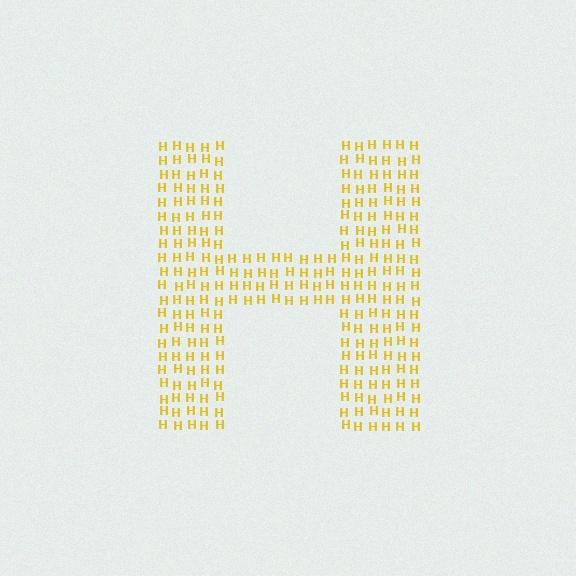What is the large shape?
The large shape is the letter H.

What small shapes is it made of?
It is made of small letter H's.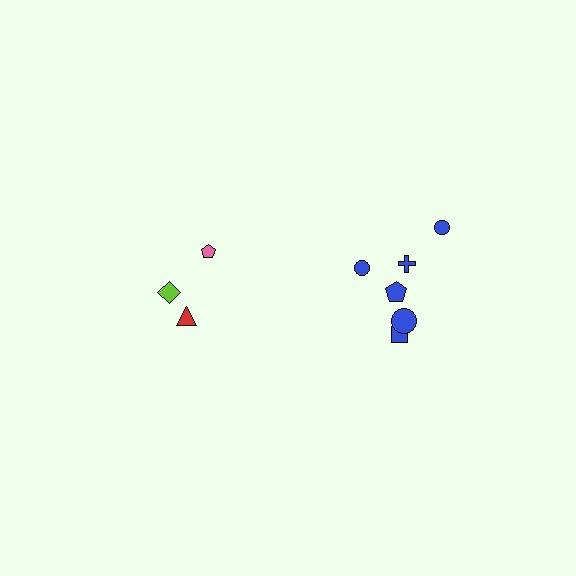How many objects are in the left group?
There are 3 objects.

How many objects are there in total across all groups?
There are 9 objects.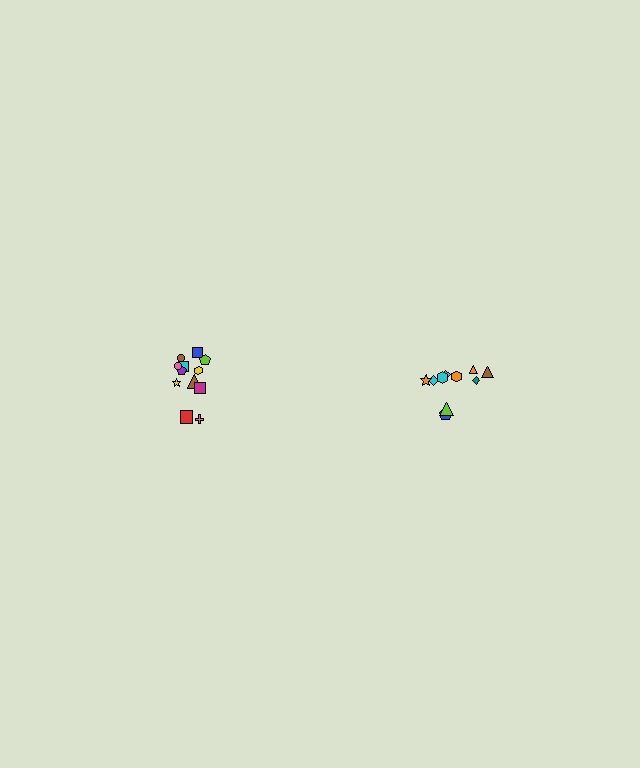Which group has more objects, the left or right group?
The left group.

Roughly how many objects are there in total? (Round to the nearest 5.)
Roughly 20 objects in total.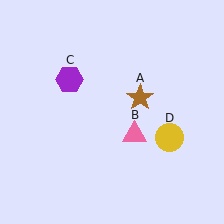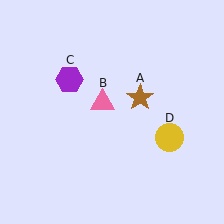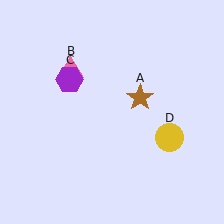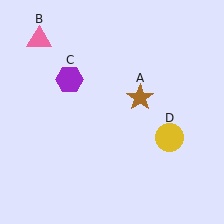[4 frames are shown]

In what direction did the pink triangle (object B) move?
The pink triangle (object B) moved up and to the left.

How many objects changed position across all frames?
1 object changed position: pink triangle (object B).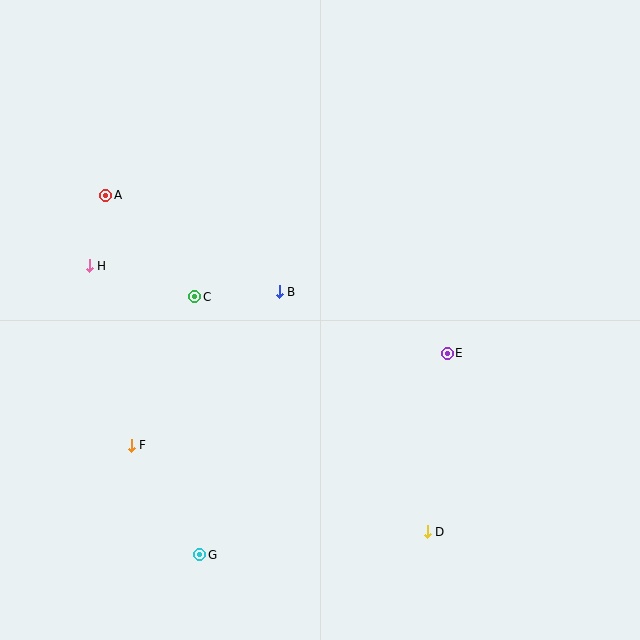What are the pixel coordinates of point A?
Point A is at (106, 195).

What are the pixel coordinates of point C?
Point C is at (195, 297).